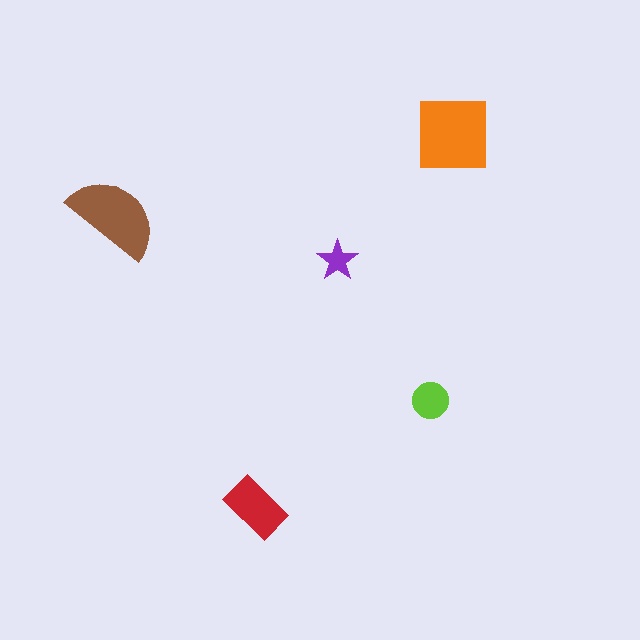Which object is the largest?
The orange square.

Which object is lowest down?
The red rectangle is bottommost.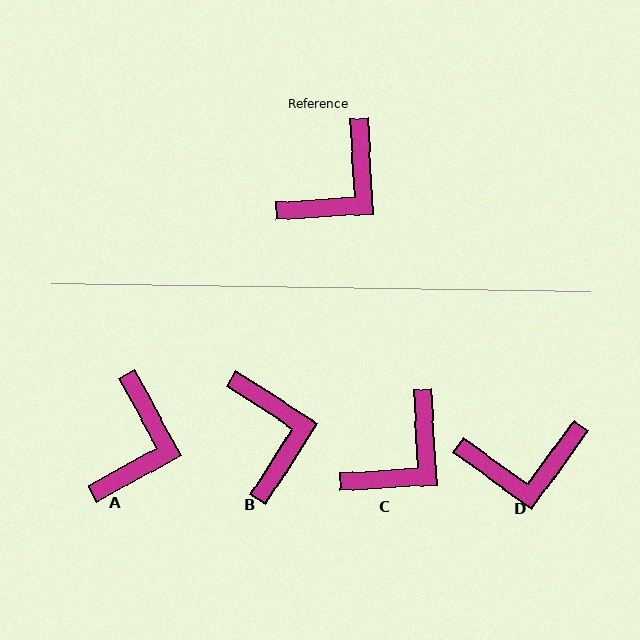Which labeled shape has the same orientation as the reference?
C.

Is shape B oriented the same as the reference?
No, it is off by about 54 degrees.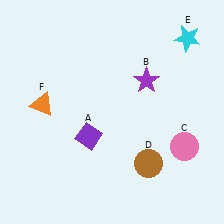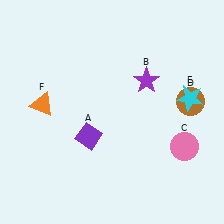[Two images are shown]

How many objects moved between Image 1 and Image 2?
2 objects moved between the two images.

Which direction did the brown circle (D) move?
The brown circle (D) moved up.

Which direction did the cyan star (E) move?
The cyan star (E) moved down.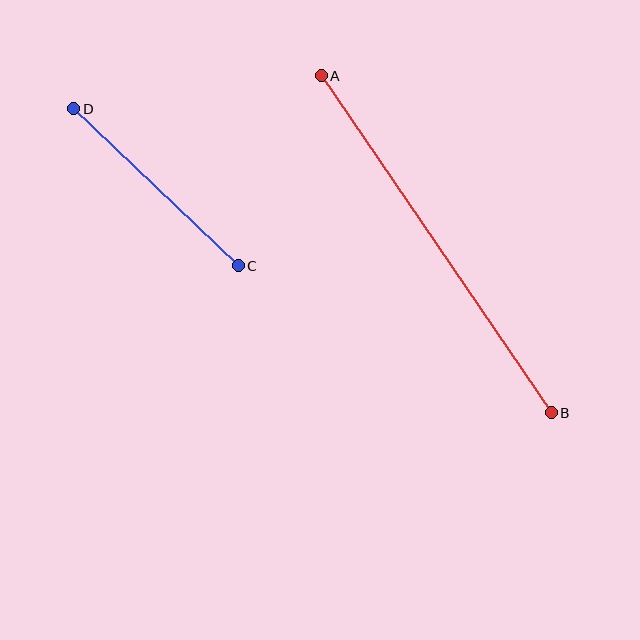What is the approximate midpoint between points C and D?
The midpoint is at approximately (156, 187) pixels.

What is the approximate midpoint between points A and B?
The midpoint is at approximately (436, 244) pixels.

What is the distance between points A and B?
The distance is approximately 408 pixels.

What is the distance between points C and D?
The distance is approximately 228 pixels.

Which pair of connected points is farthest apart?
Points A and B are farthest apart.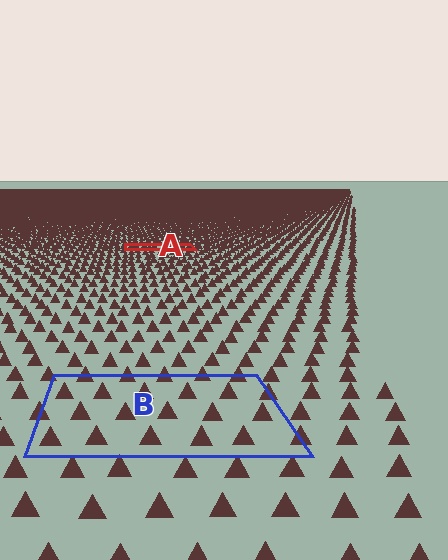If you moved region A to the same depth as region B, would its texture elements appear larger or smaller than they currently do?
They would appear larger. At a closer depth, the same texture elements are projected at a bigger on-screen size.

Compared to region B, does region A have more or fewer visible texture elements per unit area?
Region A has more texture elements per unit area — they are packed more densely because it is farther away.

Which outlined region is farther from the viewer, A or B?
Region A is farther from the viewer — the texture elements inside it appear smaller and more densely packed.